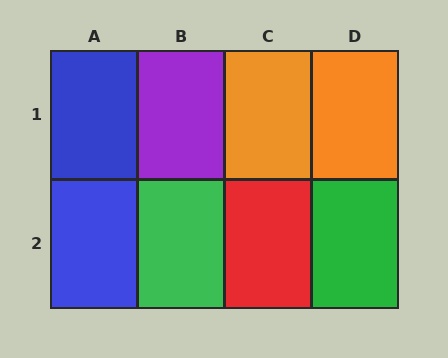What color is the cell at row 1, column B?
Purple.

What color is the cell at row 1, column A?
Blue.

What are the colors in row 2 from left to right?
Blue, green, red, green.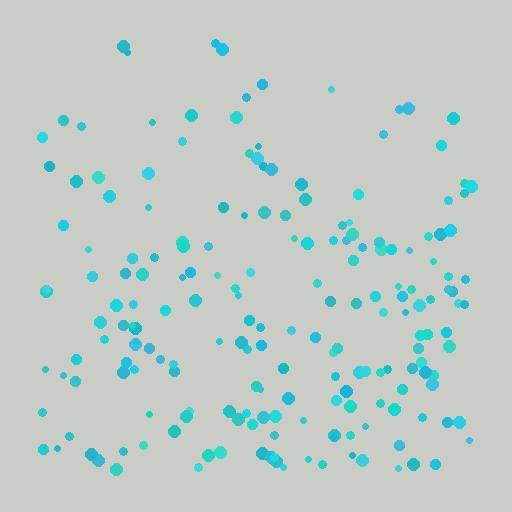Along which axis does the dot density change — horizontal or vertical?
Vertical.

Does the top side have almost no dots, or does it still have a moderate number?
Still a moderate number, just noticeably fewer than the bottom.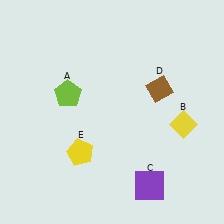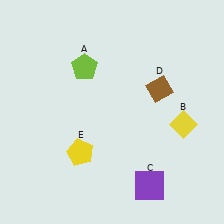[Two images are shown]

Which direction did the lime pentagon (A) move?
The lime pentagon (A) moved up.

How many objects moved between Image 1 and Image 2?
1 object moved between the two images.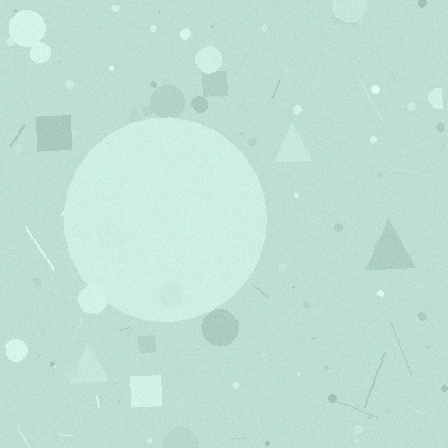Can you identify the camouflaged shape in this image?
The camouflaged shape is a circle.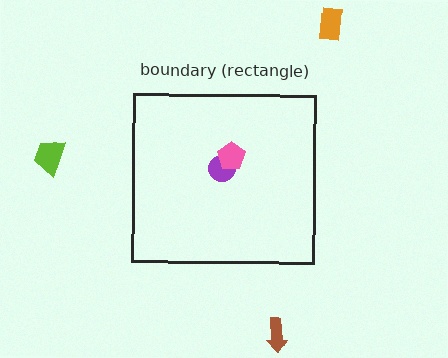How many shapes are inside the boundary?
2 inside, 3 outside.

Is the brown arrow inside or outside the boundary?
Outside.